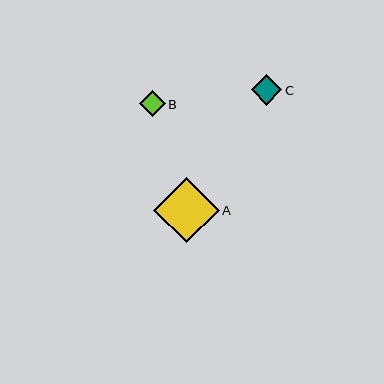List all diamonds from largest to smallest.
From largest to smallest: A, C, B.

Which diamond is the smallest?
Diamond B is the smallest with a size of approximately 26 pixels.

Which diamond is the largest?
Diamond A is the largest with a size of approximately 65 pixels.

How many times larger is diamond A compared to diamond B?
Diamond A is approximately 2.5 times the size of diamond B.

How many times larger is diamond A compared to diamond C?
Diamond A is approximately 2.1 times the size of diamond C.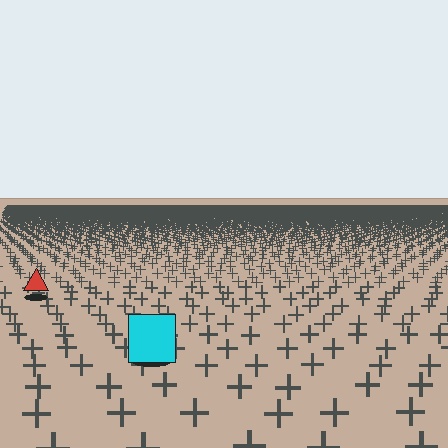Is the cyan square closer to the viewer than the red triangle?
Yes. The cyan square is closer — you can tell from the texture gradient: the ground texture is coarser near it.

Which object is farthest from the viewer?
The red triangle is farthest from the viewer. It appears smaller and the ground texture around it is denser.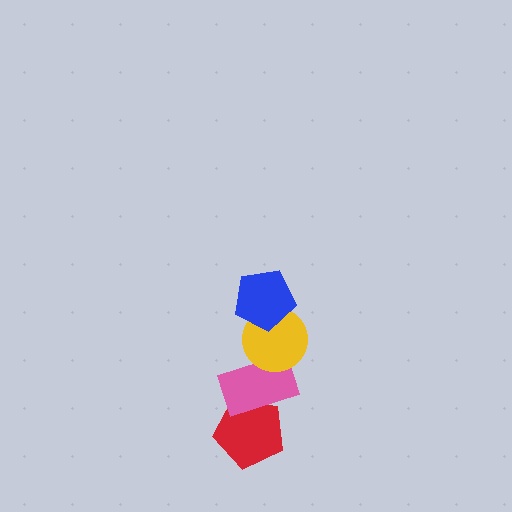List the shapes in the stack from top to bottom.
From top to bottom: the blue pentagon, the yellow circle, the pink rectangle, the red pentagon.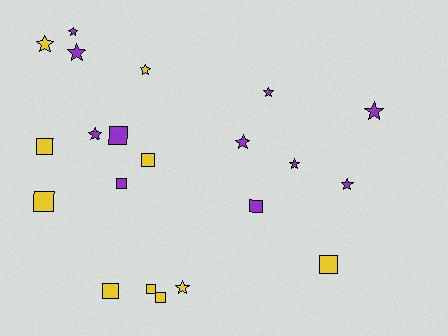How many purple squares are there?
There are 3 purple squares.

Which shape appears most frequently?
Star, with 11 objects.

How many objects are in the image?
There are 21 objects.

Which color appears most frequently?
Purple, with 11 objects.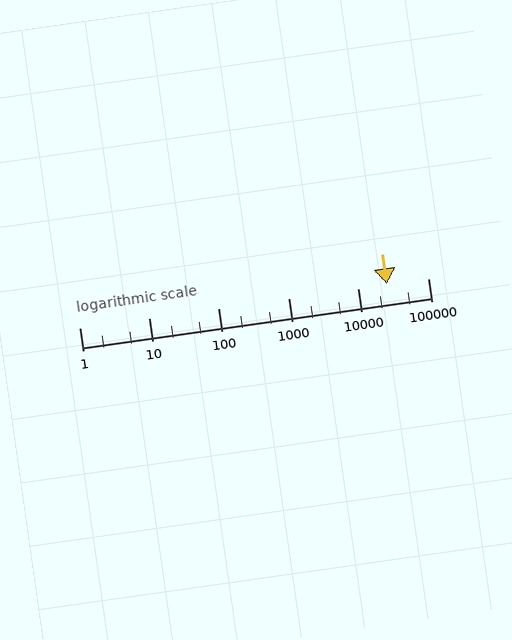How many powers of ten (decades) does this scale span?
The scale spans 5 decades, from 1 to 100000.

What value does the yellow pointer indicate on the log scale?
The pointer indicates approximately 26000.